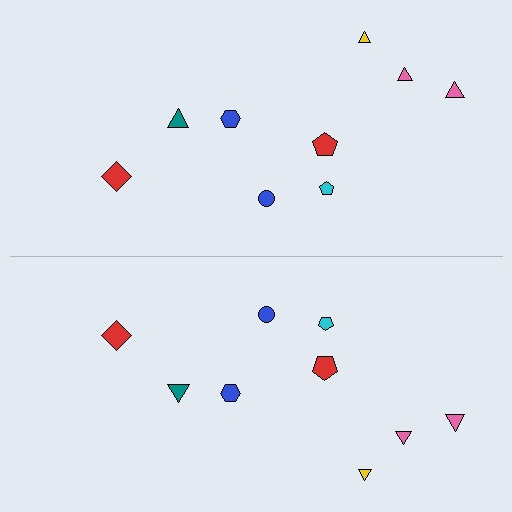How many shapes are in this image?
There are 18 shapes in this image.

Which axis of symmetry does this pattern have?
The pattern has a horizontal axis of symmetry running through the center of the image.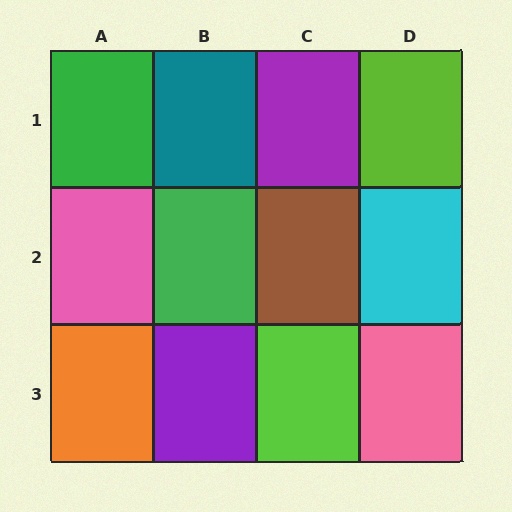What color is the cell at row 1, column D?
Lime.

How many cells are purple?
2 cells are purple.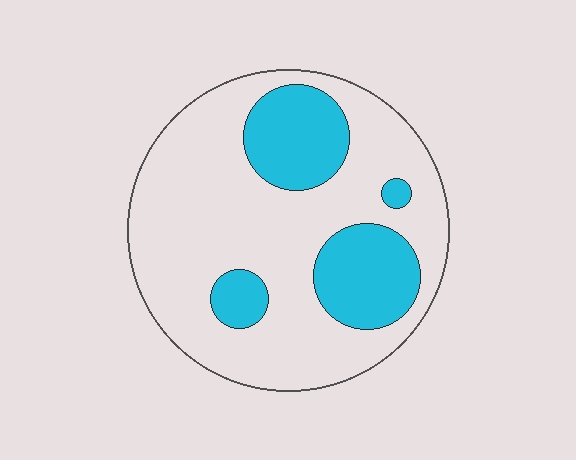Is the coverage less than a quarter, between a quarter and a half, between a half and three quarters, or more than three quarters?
Between a quarter and a half.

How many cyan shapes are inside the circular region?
4.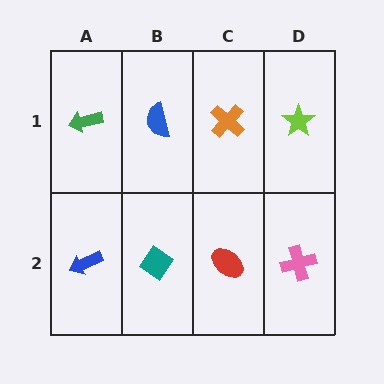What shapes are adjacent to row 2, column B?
A blue semicircle (row 1, column B), a blue arrow (row 2, column A), a red ellipse (row 2, column C).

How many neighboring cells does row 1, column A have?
2.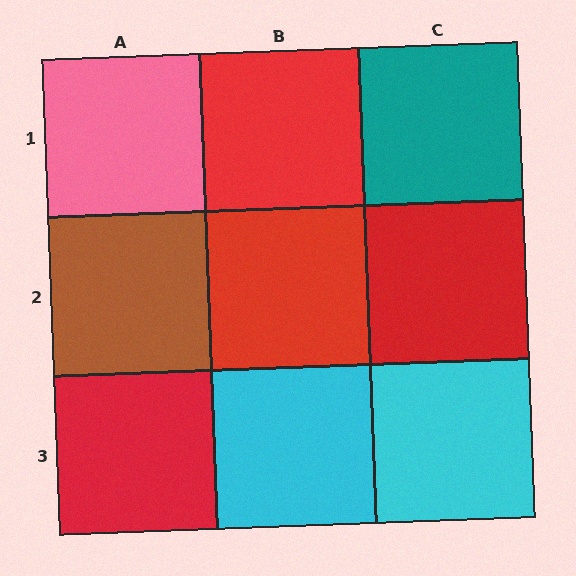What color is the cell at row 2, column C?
Red.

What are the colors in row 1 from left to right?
Pink, red, teal.